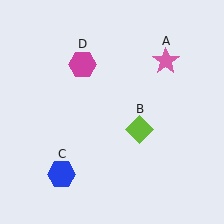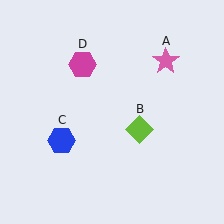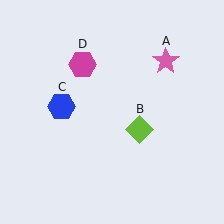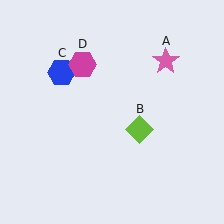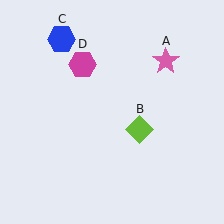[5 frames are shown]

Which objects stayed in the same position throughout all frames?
Pink star (object A) and lime diamond (object B) and magenta hexagon (object D) remained stationary.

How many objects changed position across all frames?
1 object changed position: blue hexagon (object C).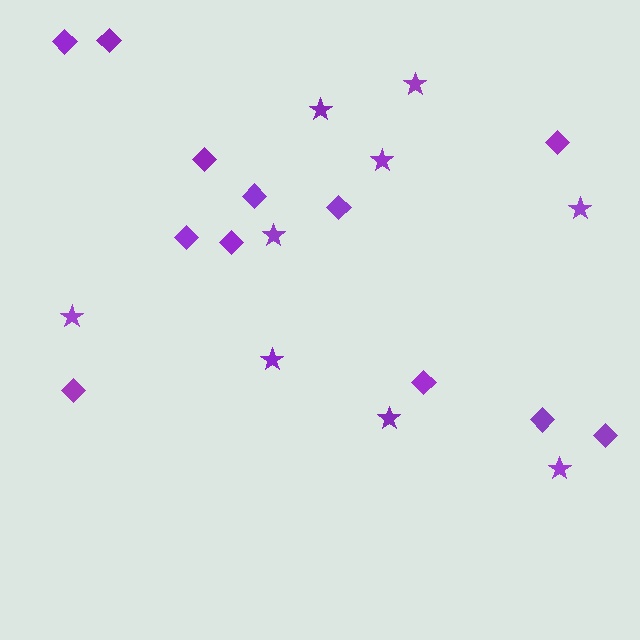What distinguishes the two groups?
There are 2 groups: one group of stars (9) and one group of diamonds (12).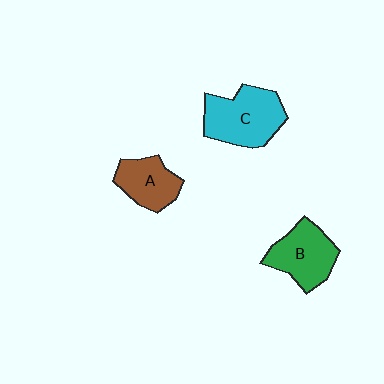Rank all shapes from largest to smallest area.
From largest to smallest: C (cyan), B (green), A (brown).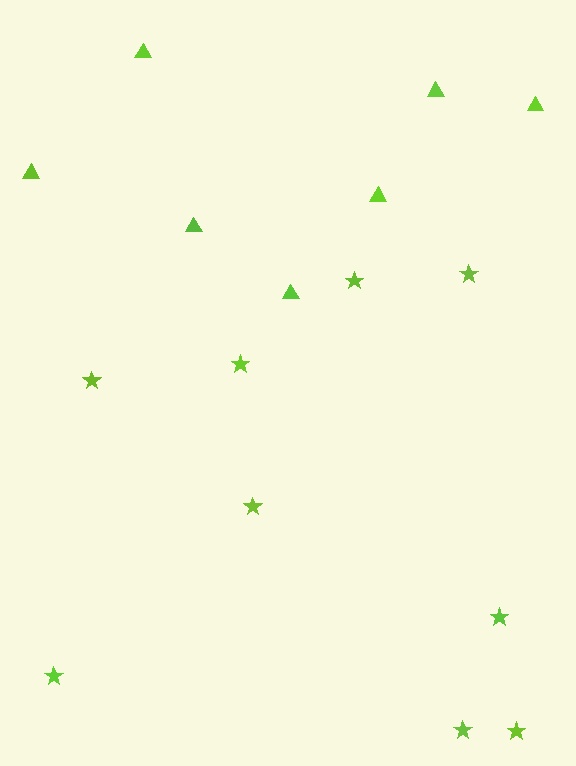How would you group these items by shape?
There are 2 groups: one group of stars (9) and one group of triangles (7).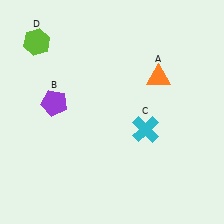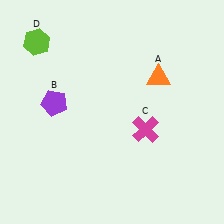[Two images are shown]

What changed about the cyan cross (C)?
In Image 1, C is cyan. In Image 2, it changed to magenta.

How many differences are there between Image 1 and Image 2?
There is 1 difference between the two images.